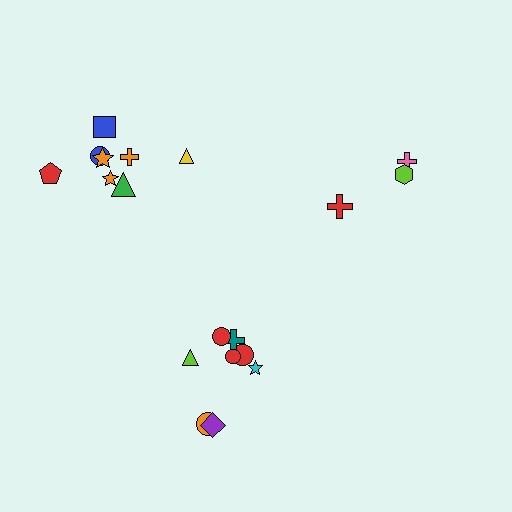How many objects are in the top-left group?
There are 8 objects.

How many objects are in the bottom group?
There are 8 objects.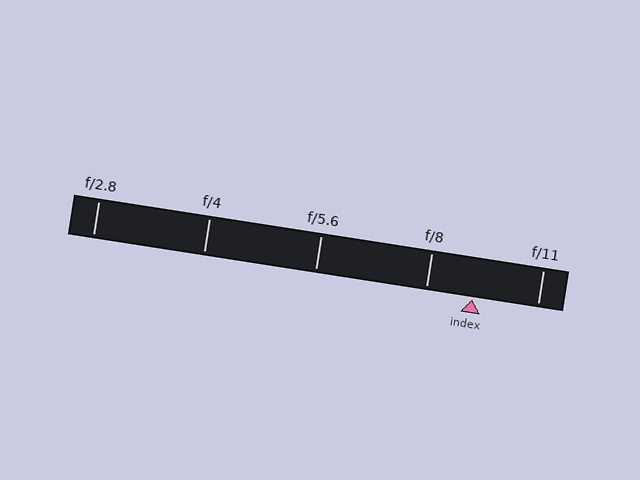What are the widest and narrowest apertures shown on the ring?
The widest aperture shown is f/2.8 and the narrowest is f/11.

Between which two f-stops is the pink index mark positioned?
The index mark is between f/8 and f/11.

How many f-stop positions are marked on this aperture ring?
There are 5 f-stop positions marked.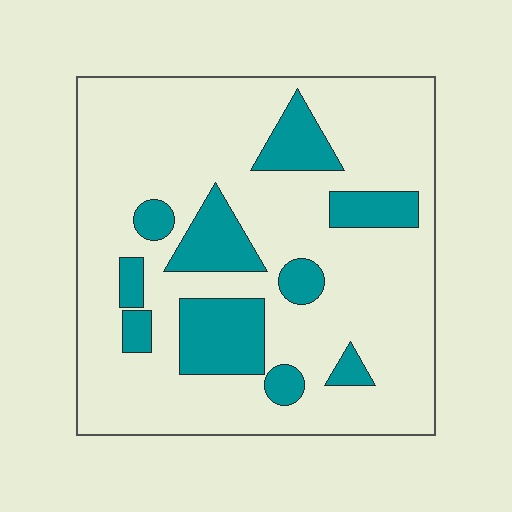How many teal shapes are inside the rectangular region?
10.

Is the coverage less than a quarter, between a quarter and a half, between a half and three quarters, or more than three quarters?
Less than a quarter.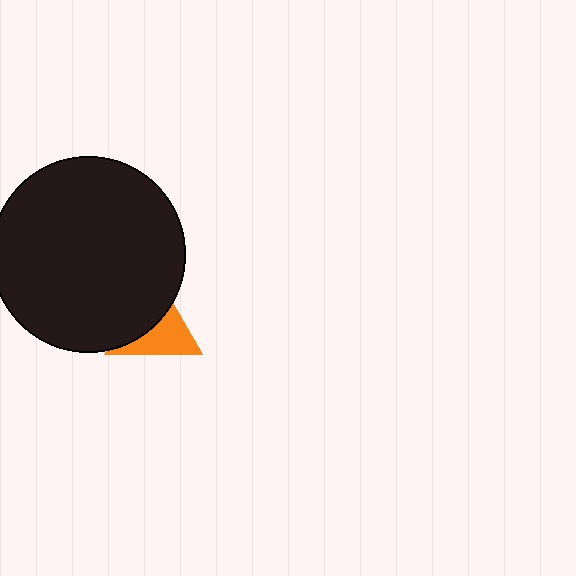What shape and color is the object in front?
The object in front is a black circle.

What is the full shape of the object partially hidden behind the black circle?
The partially hidden object is an orange triangle.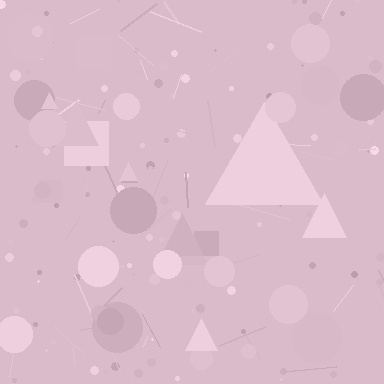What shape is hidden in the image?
A triangle is hidden in the image.